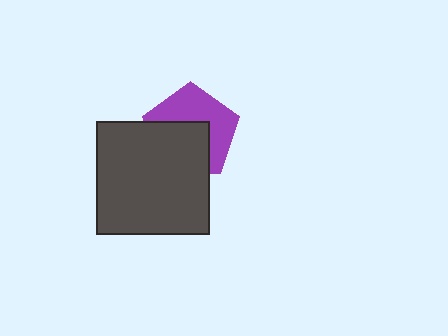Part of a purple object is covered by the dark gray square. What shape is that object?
It is a pentagon.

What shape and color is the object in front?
The object in front is a dark gray square.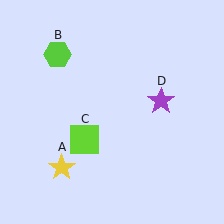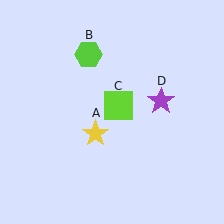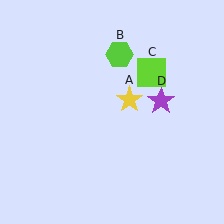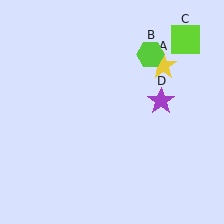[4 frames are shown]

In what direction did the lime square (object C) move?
The lime square (object C) moved up and to the right.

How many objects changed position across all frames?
3 objects changed position: yellow star (object A), lime hexagon (object B), lime square (object C).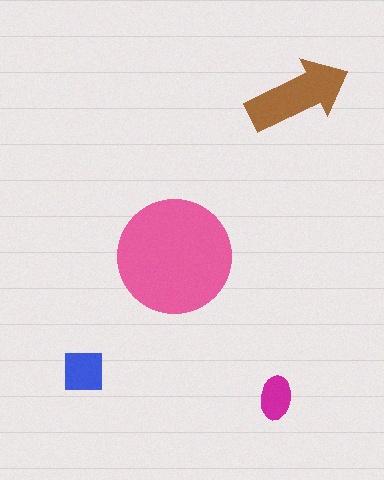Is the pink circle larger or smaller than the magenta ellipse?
Larger.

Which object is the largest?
The pink circle.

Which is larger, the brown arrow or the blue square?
The brown arrow.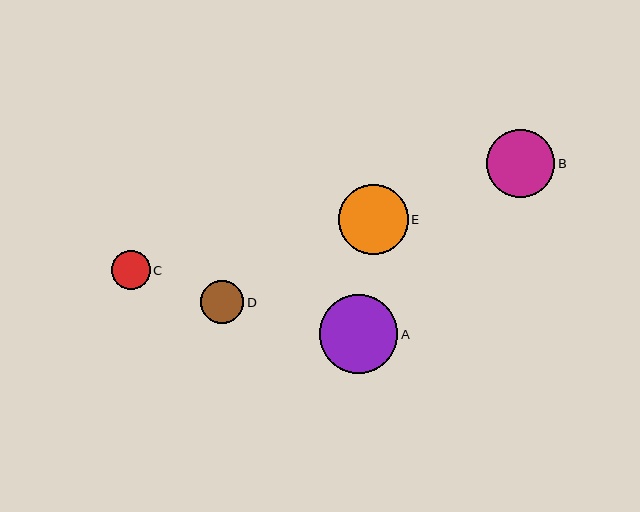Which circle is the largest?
Circle A is the largest with a size of approximately 79 pixels.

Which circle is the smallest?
Circle C is the smallest with a size of approximately 39 pixels.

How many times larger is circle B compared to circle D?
Circle B is approximately 1.6 times the size of circle D.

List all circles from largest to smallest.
From largest to smallest: A, E, B, D, C.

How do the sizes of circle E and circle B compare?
Circle E and circle B are approximately the same size.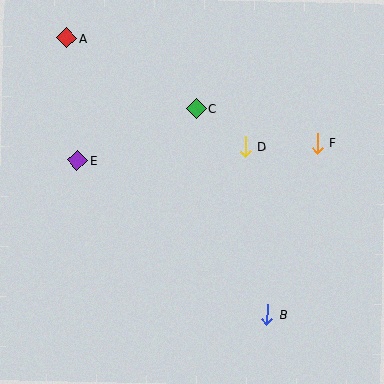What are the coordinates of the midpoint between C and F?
The midpoint between C and F is at (256, 126).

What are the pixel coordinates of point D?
Point D is at (245, 147).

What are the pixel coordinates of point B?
Point B is at (267, 314).